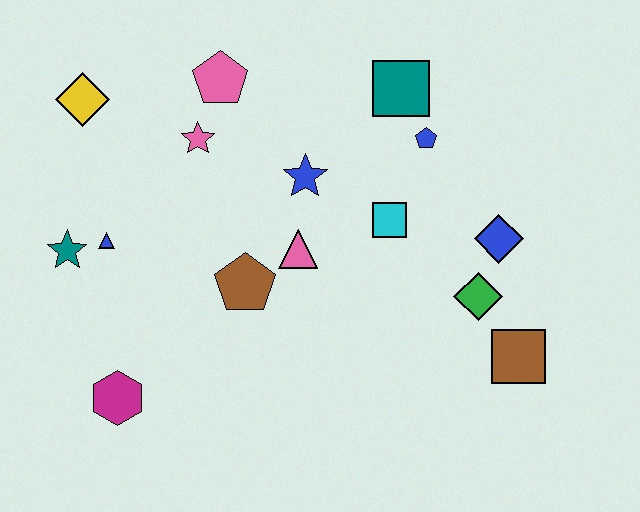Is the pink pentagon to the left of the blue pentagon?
Yes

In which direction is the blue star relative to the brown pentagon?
The blue star is above the brown pentagon.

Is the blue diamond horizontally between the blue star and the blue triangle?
No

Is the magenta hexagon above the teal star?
No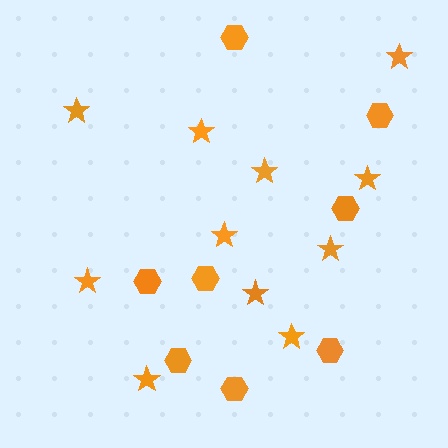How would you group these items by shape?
There are 2 groups: one group of hexagons (8) and one group of stars (11).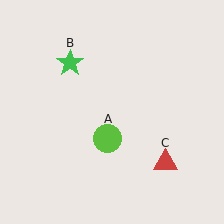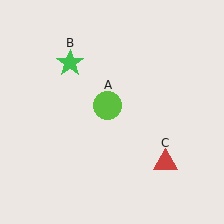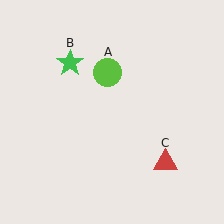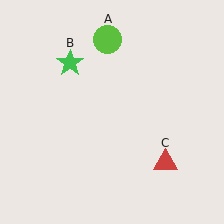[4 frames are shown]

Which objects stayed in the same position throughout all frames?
Green star (object B) and red triangle (object C) remained stationary.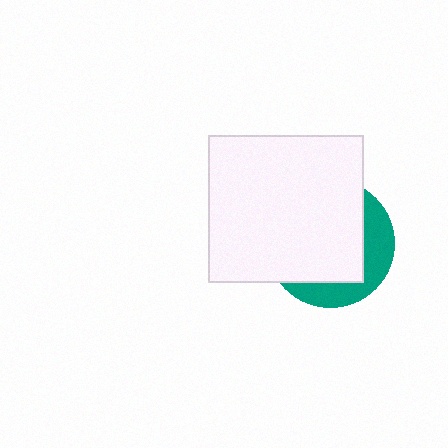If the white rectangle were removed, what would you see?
You would see the complete teal circle.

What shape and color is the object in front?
The object in front is a white rectangle.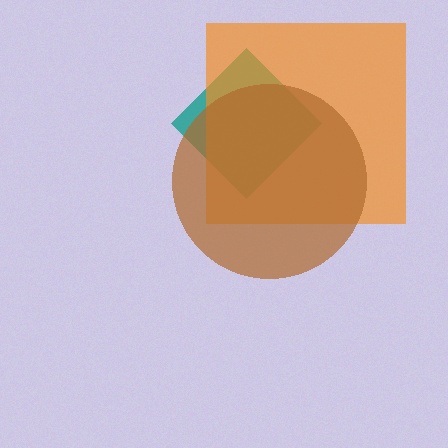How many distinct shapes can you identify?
There are 3 distinct shapes: a teal diamond, an orange square, a brown circle.